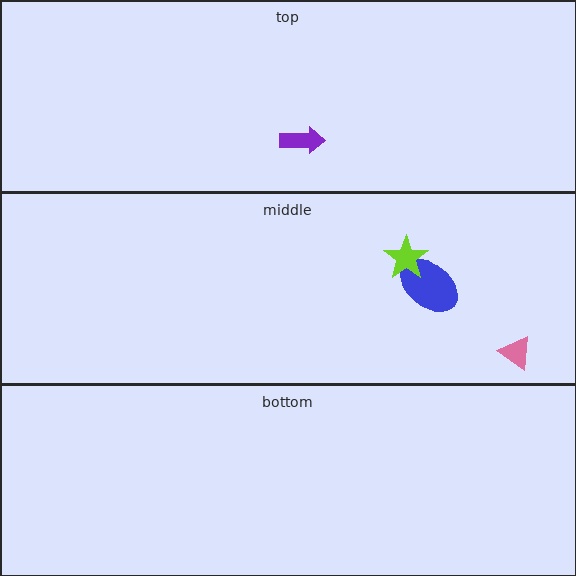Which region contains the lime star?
The middle region.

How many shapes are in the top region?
1.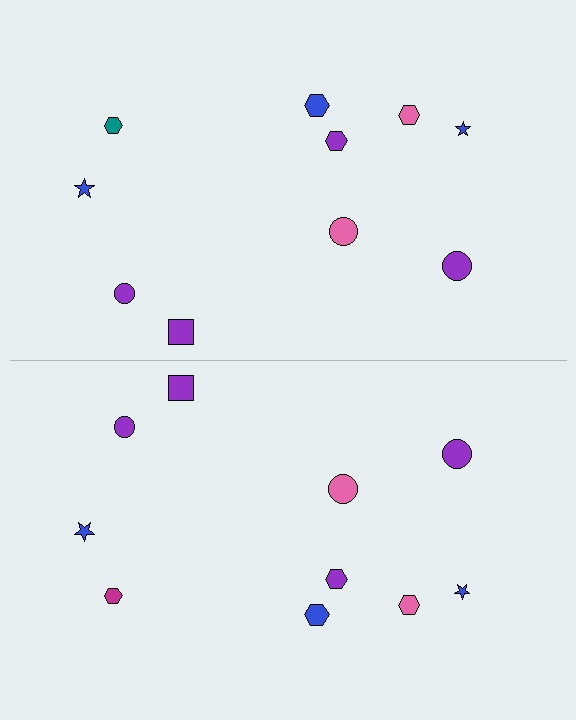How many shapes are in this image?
There are 20 shapes in this image.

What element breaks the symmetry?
The magenta hexagon on the bottom side breaks the symmetry — its mirror counterpart is teal.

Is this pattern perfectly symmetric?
No, the pattern is not perfectly symmetric. The magenta hexagon on the bottom side breaks the symmetry — its mirror counterpart is teal.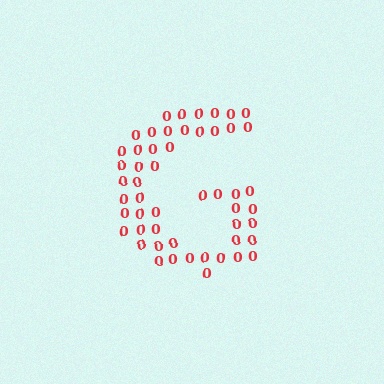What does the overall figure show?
The overall figure shows the letter G.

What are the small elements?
The small elements are digit 0's.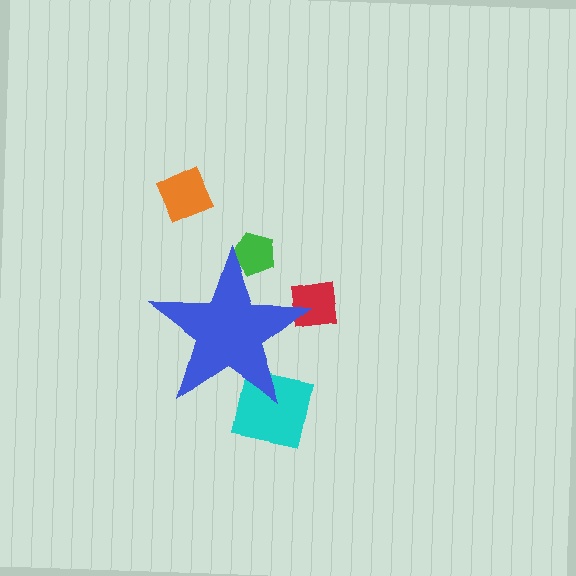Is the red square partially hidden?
Yes, the red square is partially hidden behind the blue star.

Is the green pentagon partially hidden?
Yes, the green pentagon is partially hidden behind the blue star.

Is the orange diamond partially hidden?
No, the orange diamond is fully visible.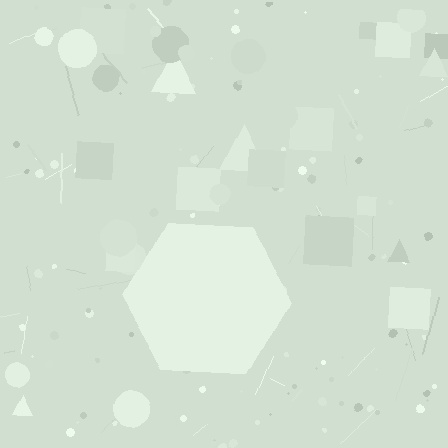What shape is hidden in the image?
A hexagon is hidden in the image.